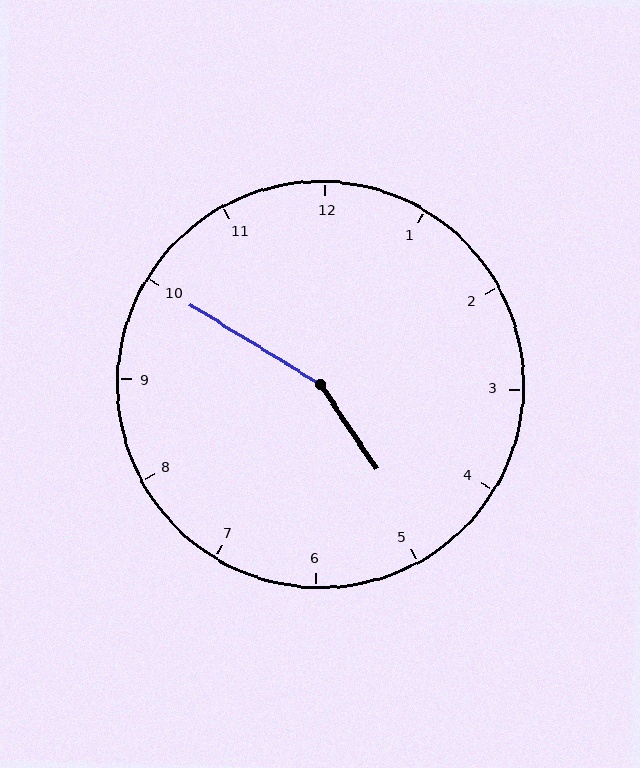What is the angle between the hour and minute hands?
Approximately 155 degrees.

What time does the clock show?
4:50.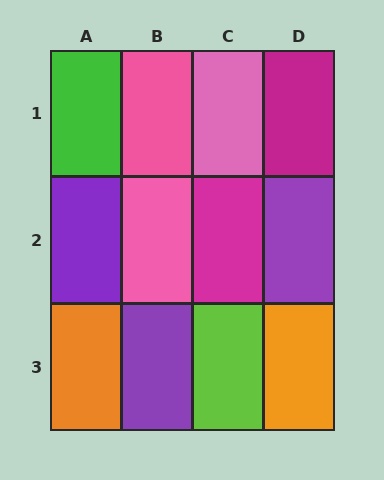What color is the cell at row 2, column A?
Purple.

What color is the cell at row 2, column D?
Purple.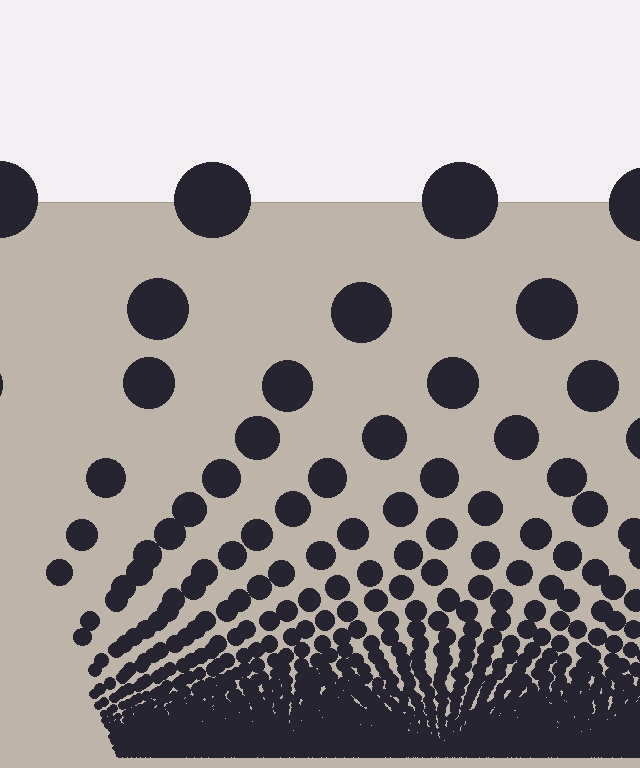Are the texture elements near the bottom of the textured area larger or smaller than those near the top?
Smaller. The gradient is inverted — elements near the bottom are smaller and denser.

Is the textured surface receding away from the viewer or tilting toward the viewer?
The surface appears to tilt toward the viewer. Texture elements get larger and sparser toward the top.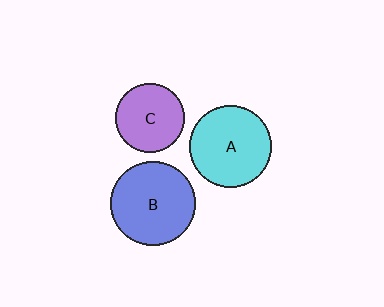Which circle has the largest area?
Circle B (blue).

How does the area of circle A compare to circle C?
Approximately 1.4 times.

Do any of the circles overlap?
No, none of the circles overlap.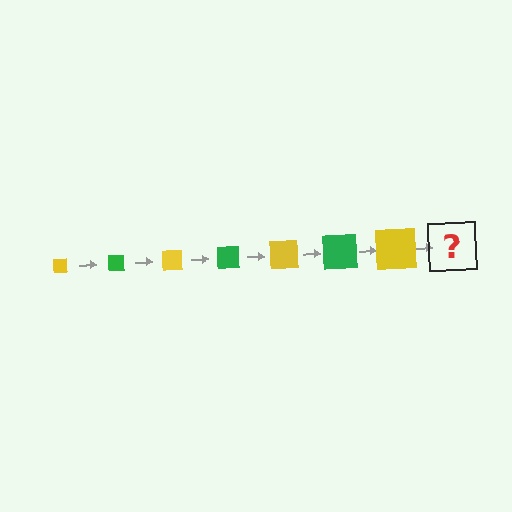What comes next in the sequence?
The next element should be a green square, larger than the previous one.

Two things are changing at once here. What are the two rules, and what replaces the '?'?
The two rules are that the square grows larger each step and the color cycles through yellow and green. The '?' should be a green square, larger than the previous one.